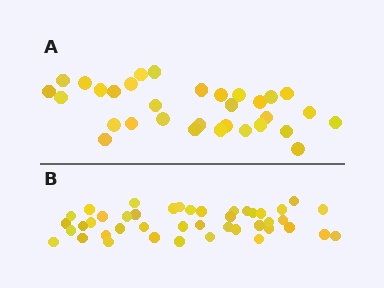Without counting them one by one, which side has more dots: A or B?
Region B (the bottom region) has more dots.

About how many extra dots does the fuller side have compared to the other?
Region B has roughly 12 or so more dots than region A.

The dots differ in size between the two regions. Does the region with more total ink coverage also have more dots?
No. Region A has more total ink coverage because its dots are larger, but region B actually contains more individual dots. Total area can be misleading — the number of items is what matters here.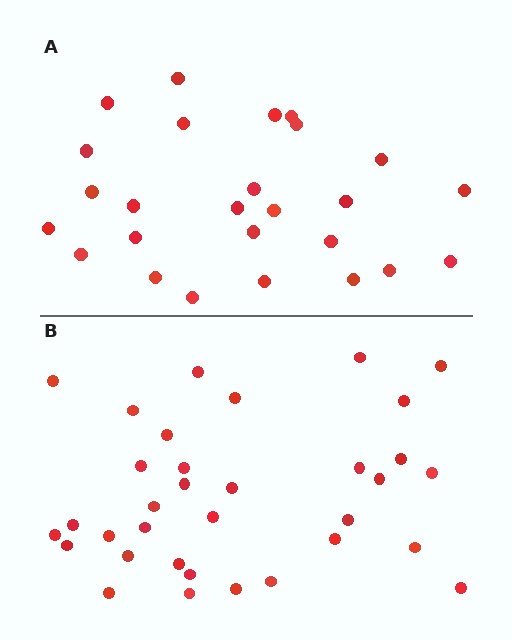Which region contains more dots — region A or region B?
Region B (the bottom region) has more dots.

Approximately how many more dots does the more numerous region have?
Region B has roughly 8 or so more dots than region A.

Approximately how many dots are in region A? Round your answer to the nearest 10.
About 30 dots. (The exact count is 26, which rounds to 30.)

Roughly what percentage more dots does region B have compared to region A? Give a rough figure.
About 30% more.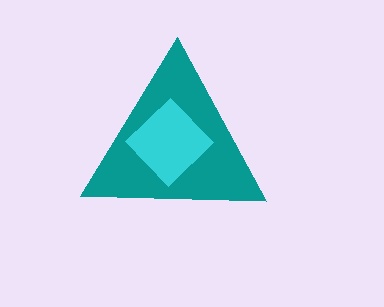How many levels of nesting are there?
2.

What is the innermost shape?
The cyan diamond.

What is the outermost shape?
The teal triangle.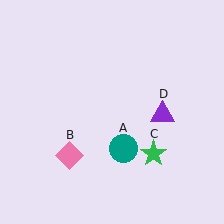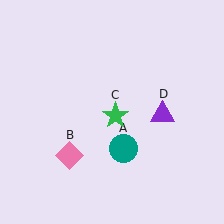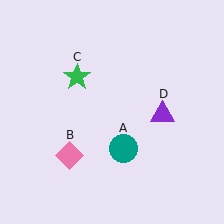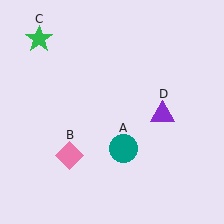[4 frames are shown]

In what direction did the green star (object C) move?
The green star (object C) moved up and to the left.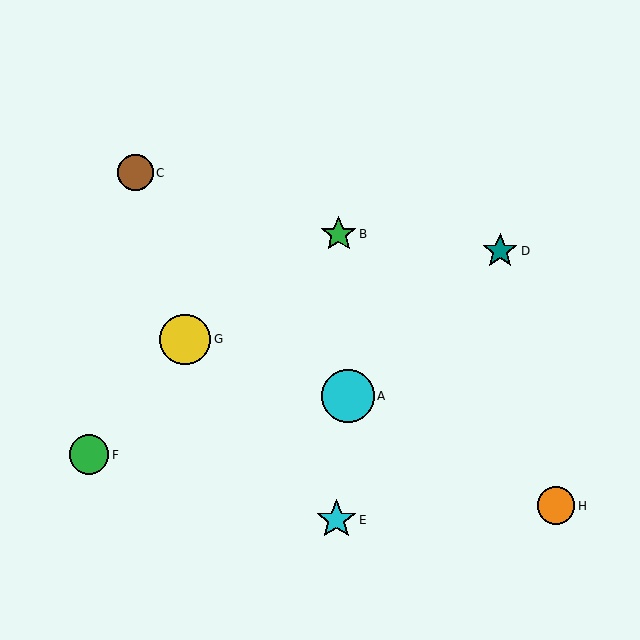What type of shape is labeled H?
Shape H is an orange circle.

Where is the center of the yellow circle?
The center of the yellow circle is at (185, 339).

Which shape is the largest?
The cyan circle (labeled A) is the largest.